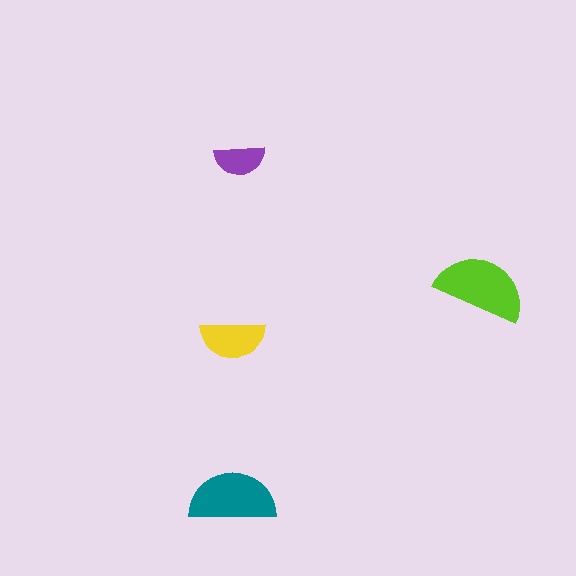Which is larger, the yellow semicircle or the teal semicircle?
The teal one.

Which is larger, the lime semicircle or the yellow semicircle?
The lime one.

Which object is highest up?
The purple semicircle is topmost.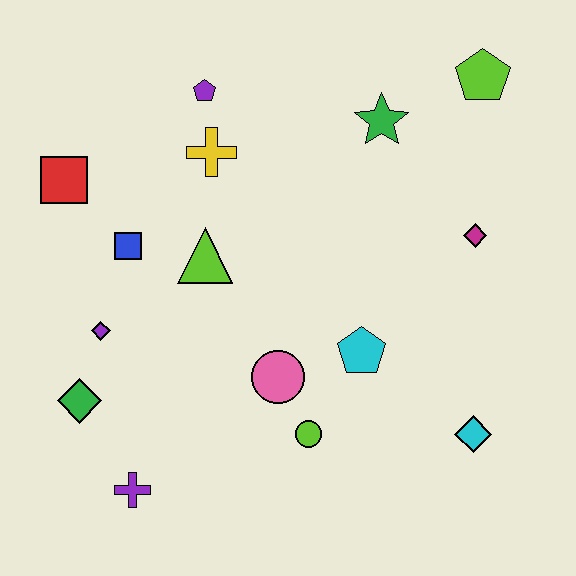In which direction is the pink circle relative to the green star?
The pink circle is below the green star.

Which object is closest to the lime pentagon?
The green star is closest to the lime pentagon.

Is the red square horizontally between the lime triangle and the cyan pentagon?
No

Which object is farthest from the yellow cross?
The cyan diamond is farthest from the yellow cross.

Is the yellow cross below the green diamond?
No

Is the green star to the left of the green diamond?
No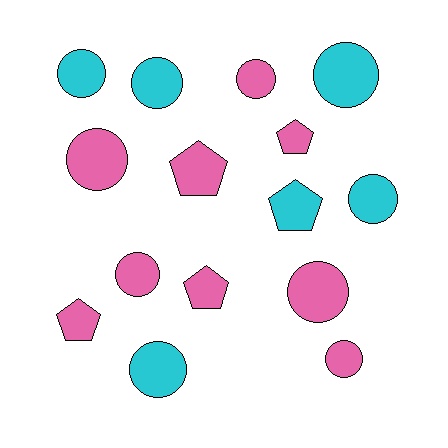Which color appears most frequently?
Pink, with 9 objects.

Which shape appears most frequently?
Circle, with 10 objects.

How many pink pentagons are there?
There are 4 pink pentagons.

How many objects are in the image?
There are 15 objects.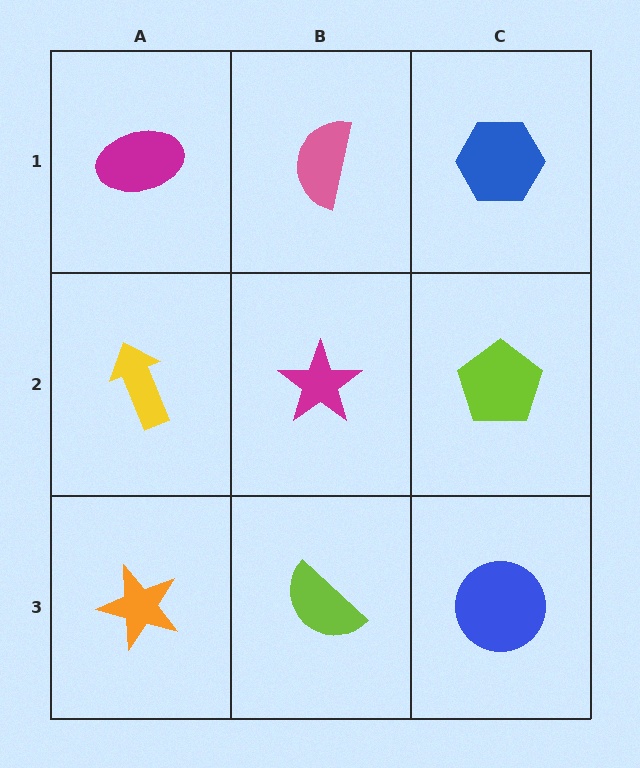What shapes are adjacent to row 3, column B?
A magenta star (row 2, column B), an orange star (row 3, column A), a blue circle (row 3, column C).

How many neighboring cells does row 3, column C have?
2.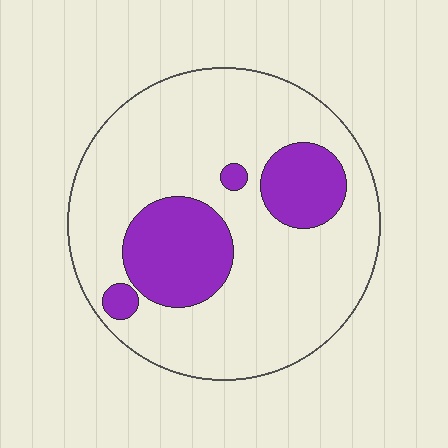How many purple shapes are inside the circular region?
4.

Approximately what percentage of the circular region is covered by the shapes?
Approximately 25%.